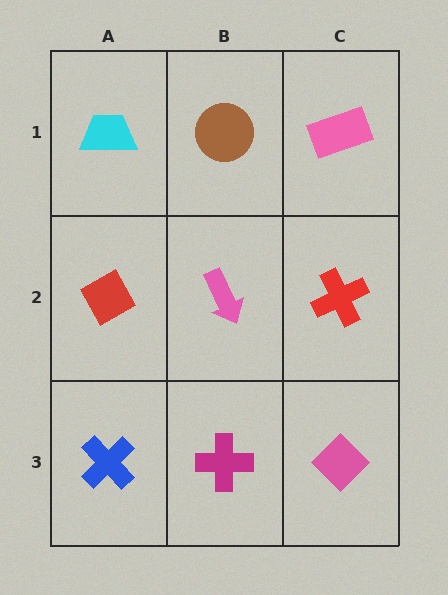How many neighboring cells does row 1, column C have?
2.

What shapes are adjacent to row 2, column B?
A brown circle (row 1, column B), a magenta cross (row 3, column B), a red diamond (row 2, column A), a red cross (row 2, column C).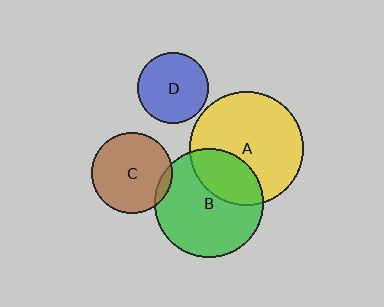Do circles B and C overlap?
Yes.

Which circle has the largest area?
Circle A (yellow).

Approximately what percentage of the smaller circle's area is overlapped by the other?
Approximately 10%.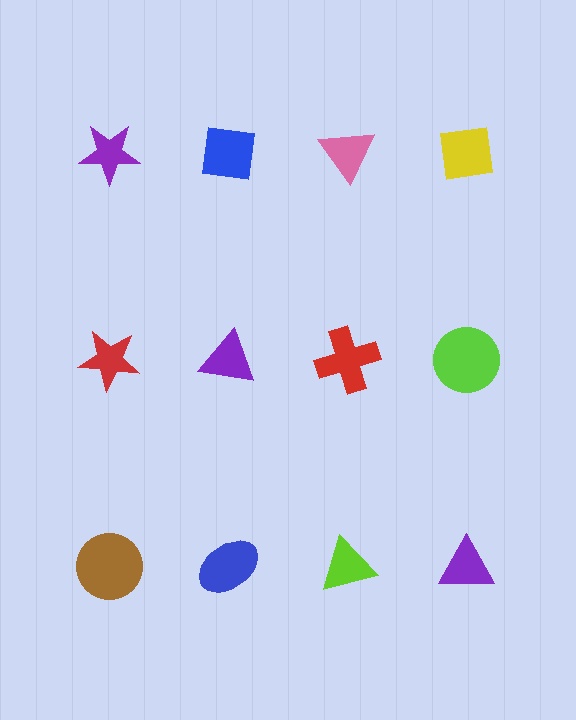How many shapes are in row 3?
4 shapes.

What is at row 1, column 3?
A pink triangle.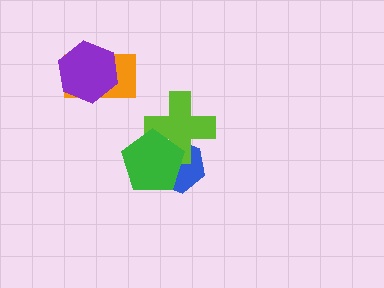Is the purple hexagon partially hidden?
No, no other shape covers it.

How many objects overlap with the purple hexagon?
1 object overlaps with the purple hexagon.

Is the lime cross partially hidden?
Yes, it is partially covered by another shape.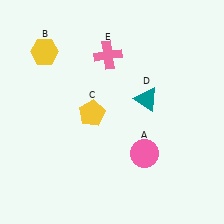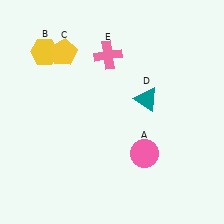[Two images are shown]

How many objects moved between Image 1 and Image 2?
1 object moved between the two images.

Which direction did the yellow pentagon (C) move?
The yellow pentagon (C) moved up.